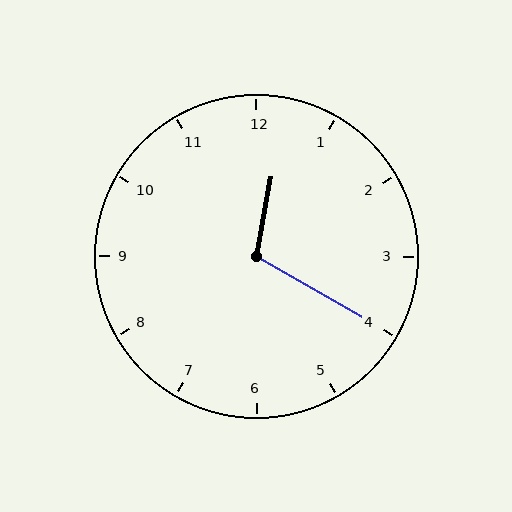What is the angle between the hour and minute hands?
Approximately 110 degrees.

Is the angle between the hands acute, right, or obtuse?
It is obtuse.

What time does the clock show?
12:20.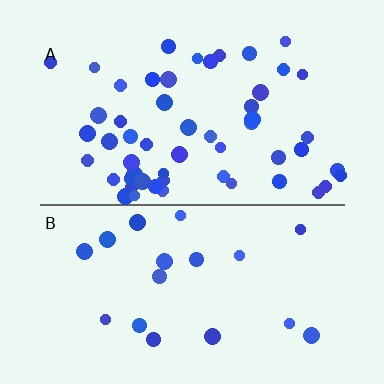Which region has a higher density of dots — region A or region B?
A (the top).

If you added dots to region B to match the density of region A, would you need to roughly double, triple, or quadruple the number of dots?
Approximately triple.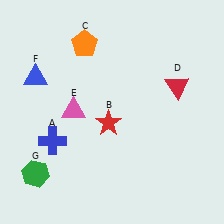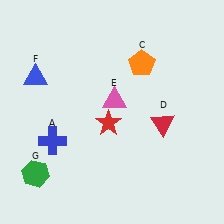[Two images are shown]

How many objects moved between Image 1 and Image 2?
3 objects moved between the two images.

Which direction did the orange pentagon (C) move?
The orange pentagon (C) moved right.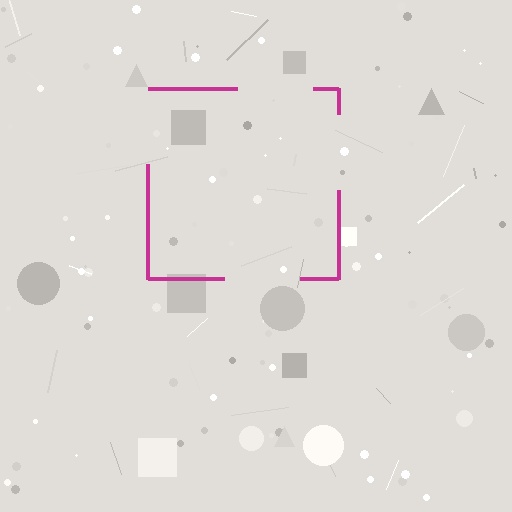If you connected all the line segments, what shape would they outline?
They would outline a square.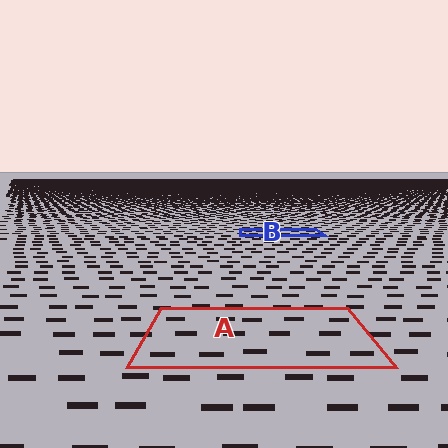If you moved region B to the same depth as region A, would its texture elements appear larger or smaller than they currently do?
They would appear larger. At a closer depth, the same texture elements are projected at a bigger on-screen size.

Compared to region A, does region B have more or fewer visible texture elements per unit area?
Region B has more texture elements per unit area — they are packed more densely because it is farther away.